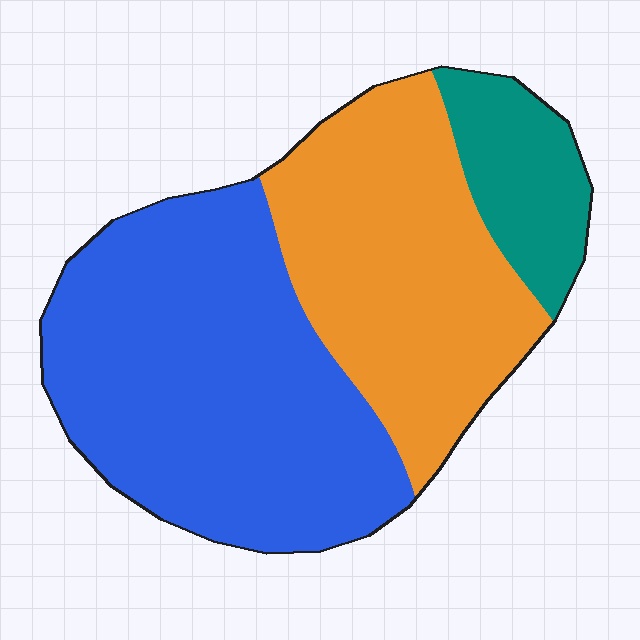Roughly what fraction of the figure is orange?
Orange covers 37% of the figure.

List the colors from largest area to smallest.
From largest to smallest: blue, orange, teal.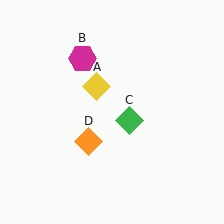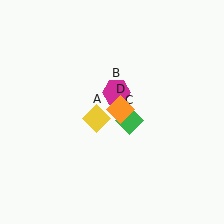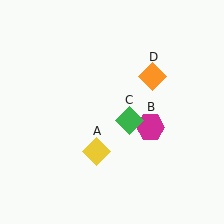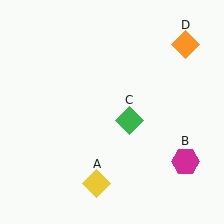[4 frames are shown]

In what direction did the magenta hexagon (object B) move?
The magenta hexagon (object B) moved down and to the right.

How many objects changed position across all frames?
3 objects changed position: yellow diamond (object A), magenta hexagon (object B), orange diamond (object D).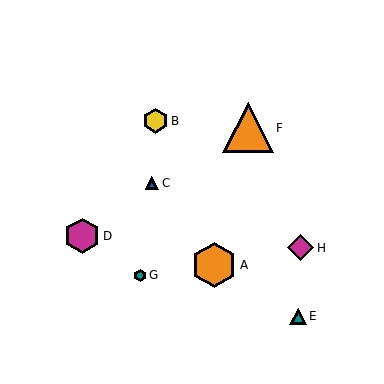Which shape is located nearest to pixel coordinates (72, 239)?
The magenta hexagon (labeled D) at (82, 236) is nearest to that location.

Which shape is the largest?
The orange triangle (labeled F) is the largest.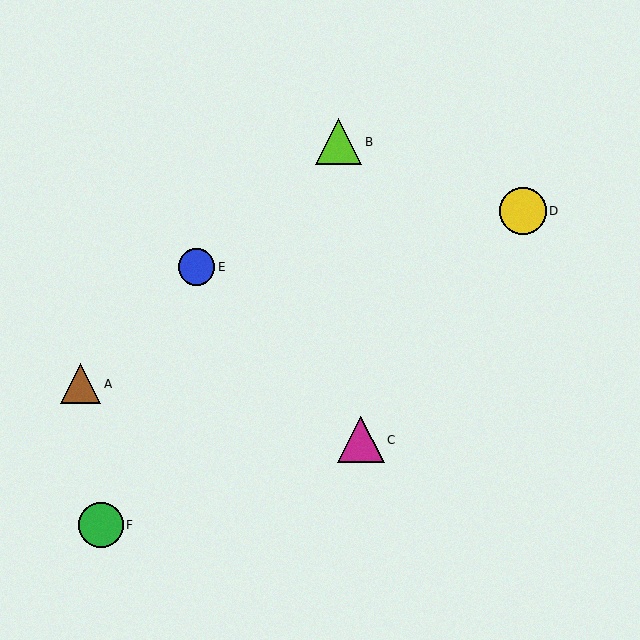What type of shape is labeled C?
Shape C is a magenta triangle.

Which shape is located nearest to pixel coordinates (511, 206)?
The yellow circle (labeled D) at (523, 211) is nearest to that location.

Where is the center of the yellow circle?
The center of the yellow circle is at (523, 211).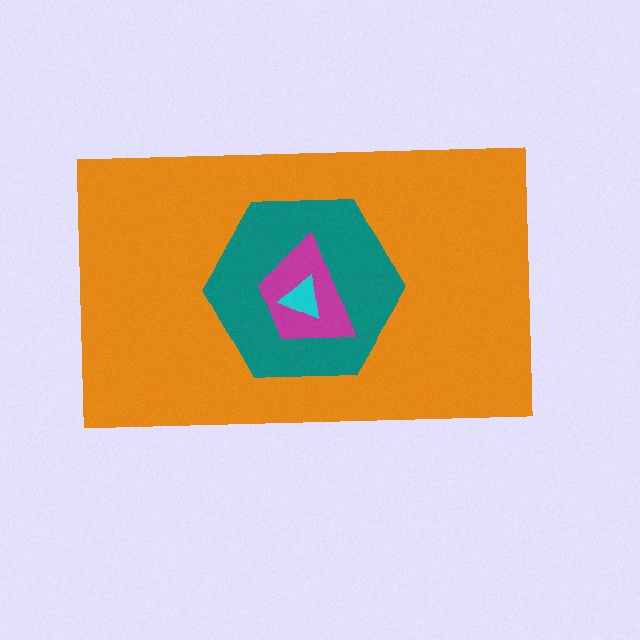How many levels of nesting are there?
4.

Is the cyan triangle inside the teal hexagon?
Yes.